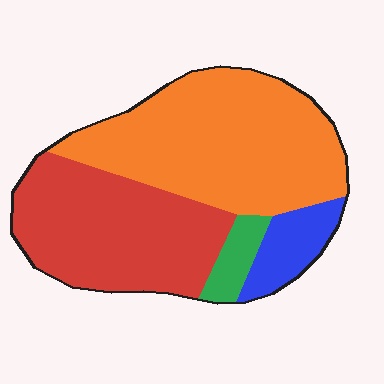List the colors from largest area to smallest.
From largest to smallest: orange, red, blue, green.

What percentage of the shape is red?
Red covers roughly 40% of the shape.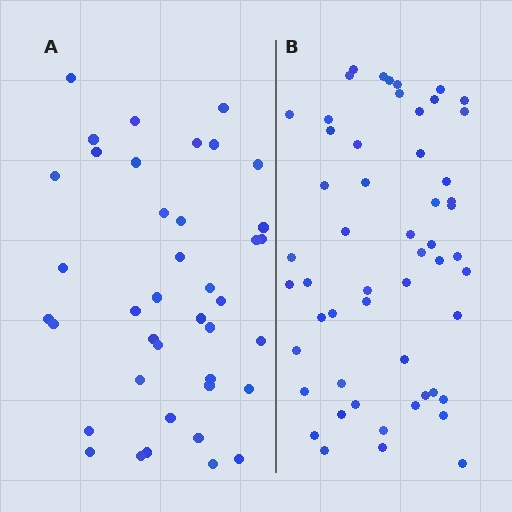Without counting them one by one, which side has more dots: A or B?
Region B (the right region) has more dots.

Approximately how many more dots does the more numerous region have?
Region B has approximately 15 more dots than region A.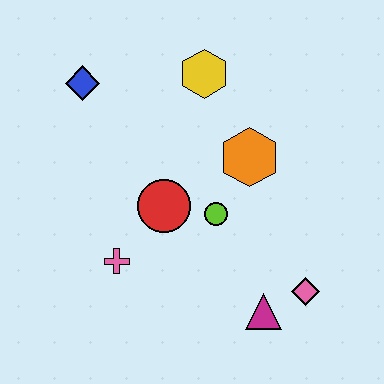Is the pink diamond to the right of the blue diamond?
Yes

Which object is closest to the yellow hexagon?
The orange hexagon is closest to the yellow hexagon.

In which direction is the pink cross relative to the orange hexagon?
The pink cross is to the left of the orange hexagon.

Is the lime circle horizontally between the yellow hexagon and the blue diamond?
No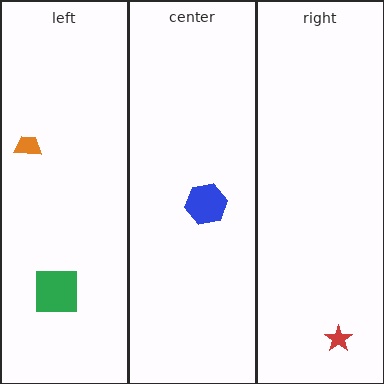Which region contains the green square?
The left region.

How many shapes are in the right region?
1.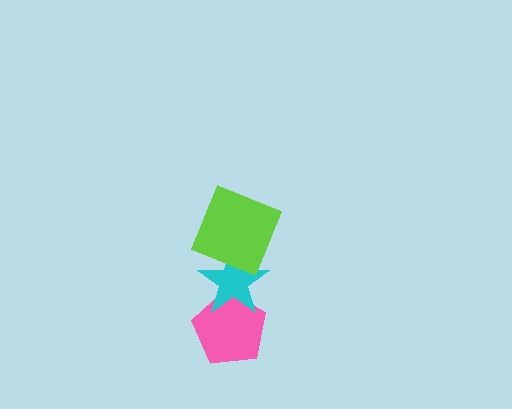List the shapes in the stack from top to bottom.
From top to bottom: the lime square, the cyan star, the pink pentagon.